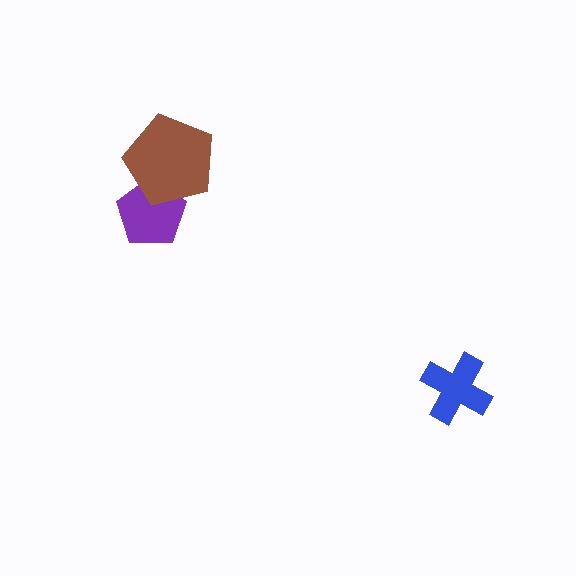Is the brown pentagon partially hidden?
No, no other shape covers it.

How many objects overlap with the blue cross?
0 objects overlap with the blue cross.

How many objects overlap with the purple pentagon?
1 object overlaps with the purple pentagon.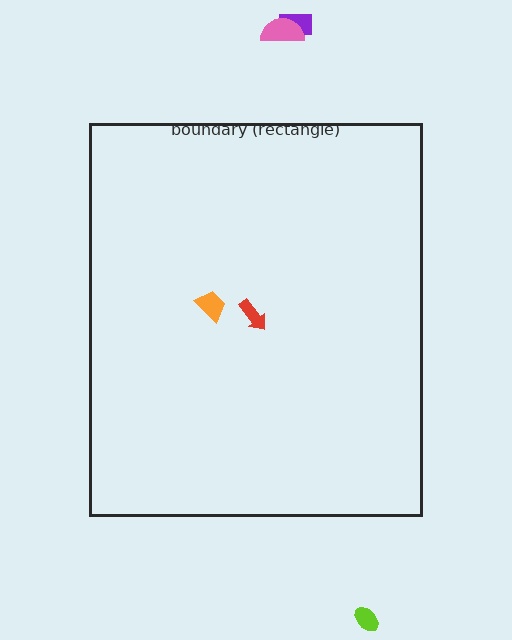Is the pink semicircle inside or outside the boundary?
Outside.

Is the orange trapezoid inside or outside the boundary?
Inside.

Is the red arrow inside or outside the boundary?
Inside.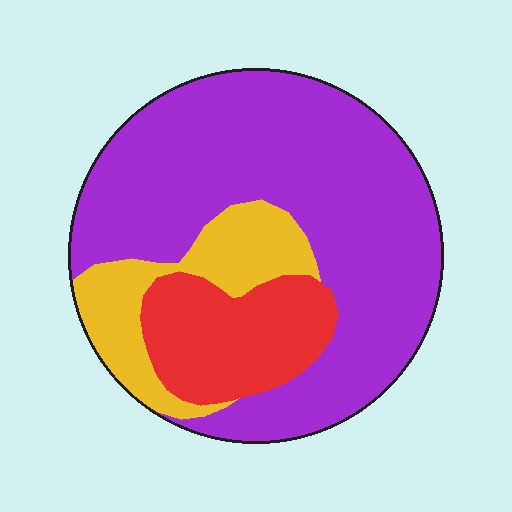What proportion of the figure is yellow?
Yellow takes up about one sixth (1/6) of the figure.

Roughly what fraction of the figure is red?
Red takes up about one sixth (1/6) of the figure.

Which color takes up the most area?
Purple, at roughly 65%.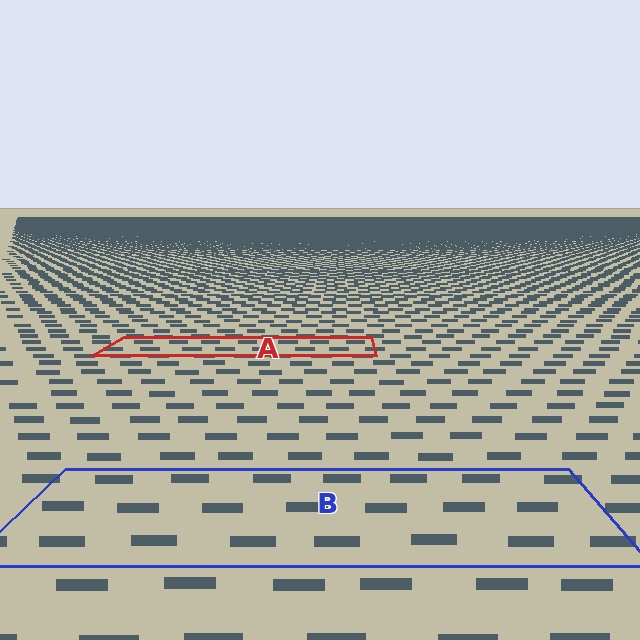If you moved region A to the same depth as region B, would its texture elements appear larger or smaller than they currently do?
They would appear larger. At a closer depth, the same texture elements are projected at a bigger on-screen size.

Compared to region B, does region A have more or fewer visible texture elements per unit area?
Region A has more texture elements per unit area — they are packed more densely because it is farther away.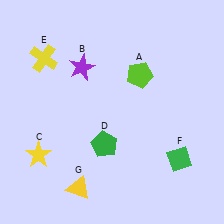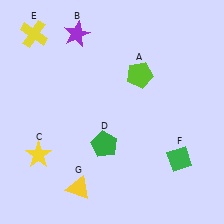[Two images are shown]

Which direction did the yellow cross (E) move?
The yellow cross (E) moved up.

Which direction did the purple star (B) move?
The purple star (B) moved up.